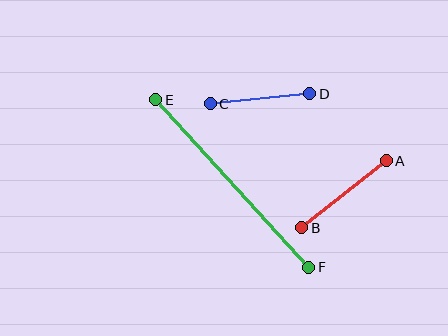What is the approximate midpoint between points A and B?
The midpoint is at approximately (344, 194) pixels.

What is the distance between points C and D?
The distance is approximately 100 pixels.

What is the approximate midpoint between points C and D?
The midpoint is at approximately (260, 99) pixels.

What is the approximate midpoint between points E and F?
The midpoint is at approximately (232, 183) pixels.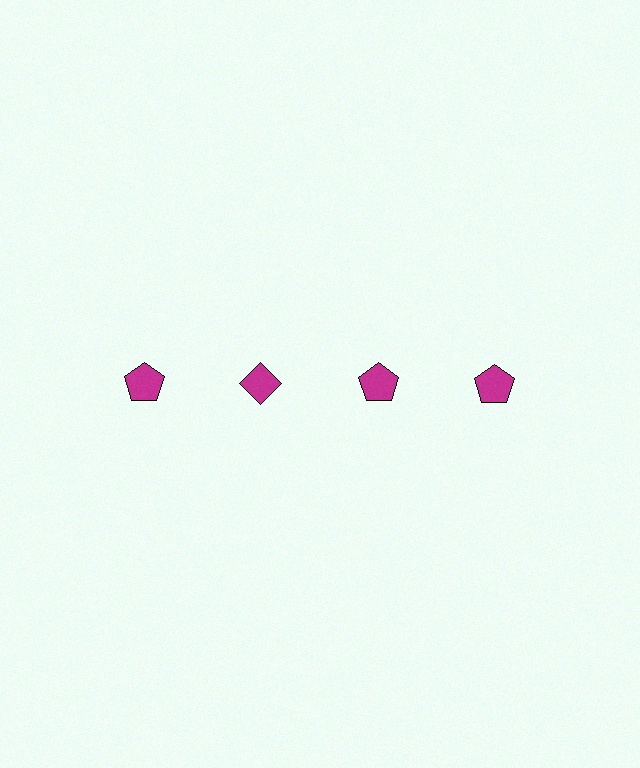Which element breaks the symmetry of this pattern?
The magenta diamond in the top row, second from left column breaks the symmetry. All other shapes are magenta pentagons.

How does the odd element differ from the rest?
It has a different shape: diamond instead of pentagon.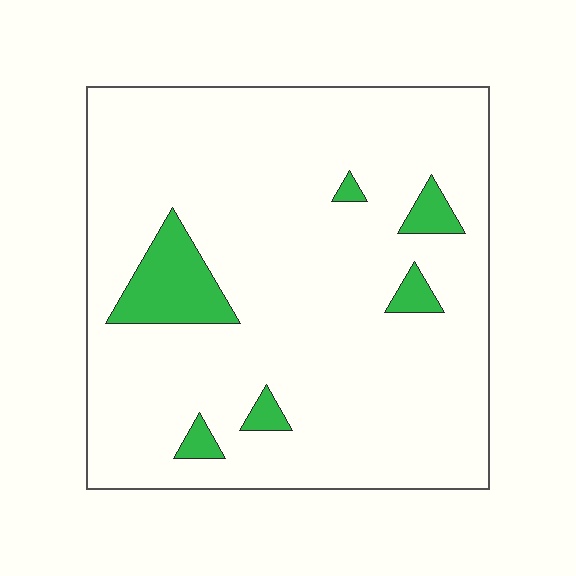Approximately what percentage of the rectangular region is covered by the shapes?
Approximately 10%.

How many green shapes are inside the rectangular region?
6.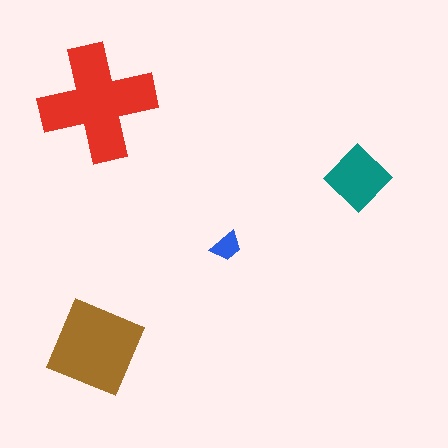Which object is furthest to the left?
The brown diamond is leftmost.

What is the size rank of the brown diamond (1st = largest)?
2nd.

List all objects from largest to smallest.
The red cross, the brown diamond, the teal diamond, the blue trapezoid.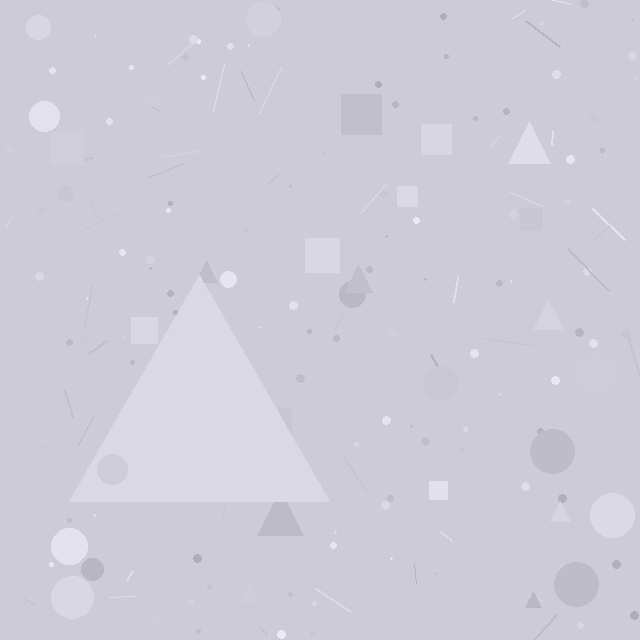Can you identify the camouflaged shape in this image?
The camouflaged shape is a triangle.